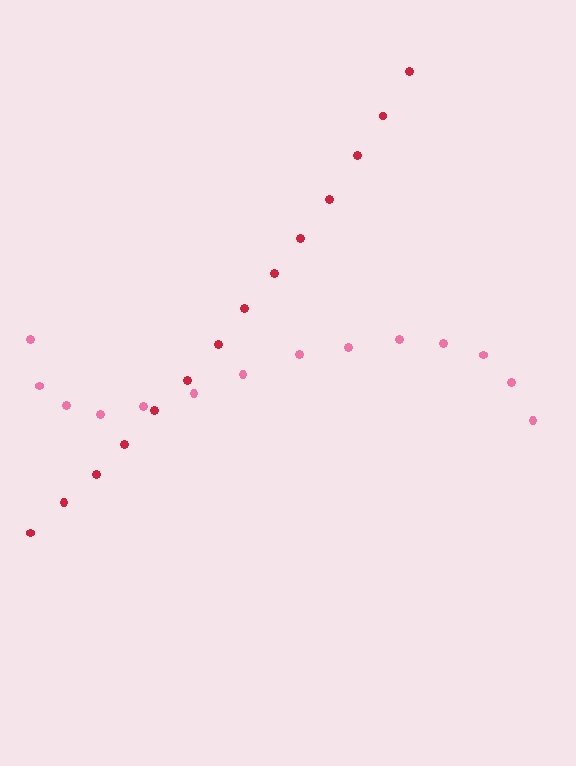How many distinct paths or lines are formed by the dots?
There are 2 distinct paths.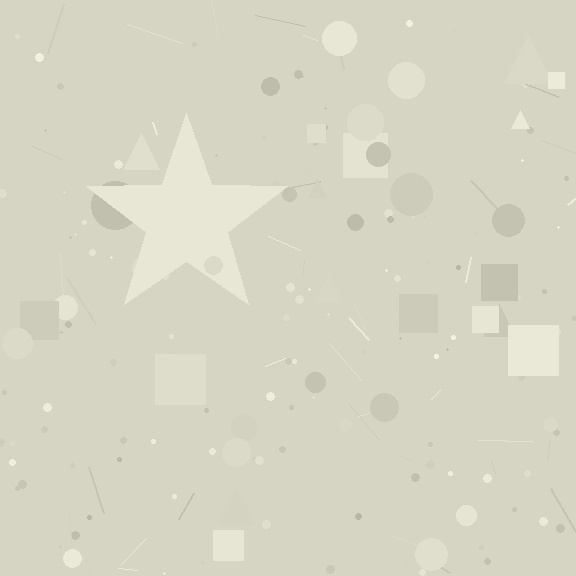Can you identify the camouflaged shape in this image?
The camouflaged shape is a star.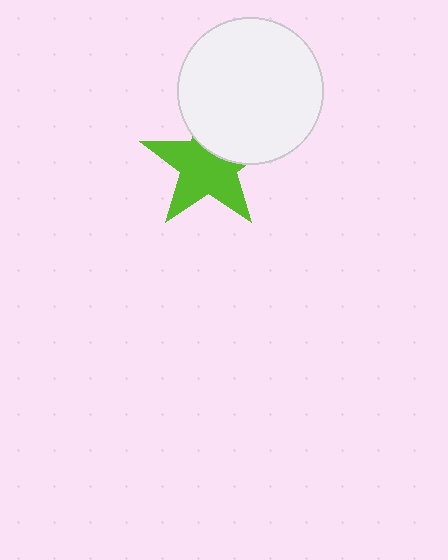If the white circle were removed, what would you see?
You would see the complete lime star.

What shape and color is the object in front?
The object in front is a white circle.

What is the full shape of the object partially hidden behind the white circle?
The partially hidden object is a lime star.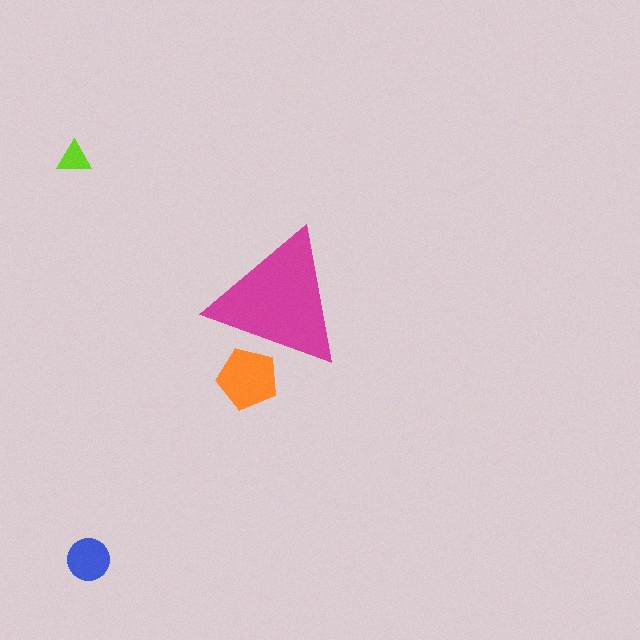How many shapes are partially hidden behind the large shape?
1 shape is partially hidden.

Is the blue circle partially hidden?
No, the blue circle is fully visible.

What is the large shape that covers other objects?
A magenta triangle.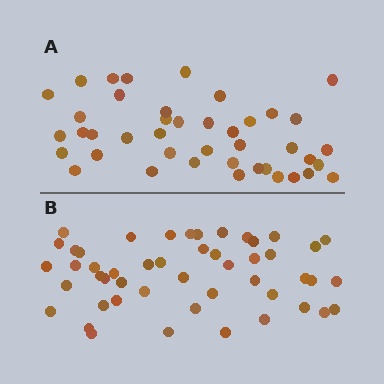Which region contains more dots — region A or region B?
Region B (the bottom region) has more dots.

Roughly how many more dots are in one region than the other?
Region B has roughly 8 or so more dots than region A.